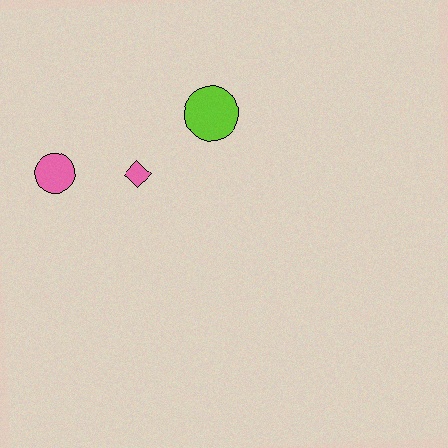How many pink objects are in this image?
There are 2 pink objects.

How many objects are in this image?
There are 3 objects.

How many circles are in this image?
There are 2 circles.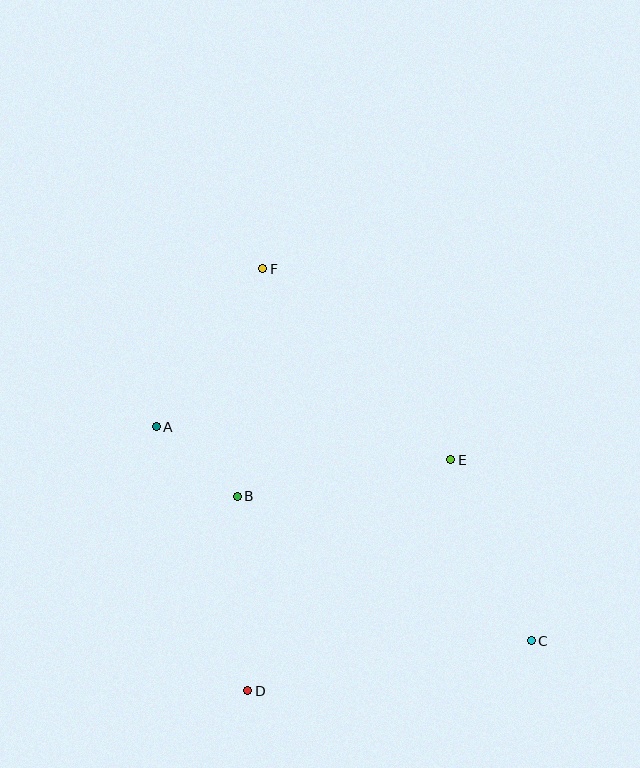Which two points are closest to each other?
Points A and B are closest to each other.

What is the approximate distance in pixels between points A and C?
The distance between A and C is approximately 432 pixels.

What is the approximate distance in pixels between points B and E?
The distance between B and E is approximately 217 pixels.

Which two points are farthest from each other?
Points C and F are farthest from each other.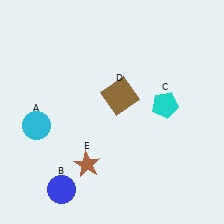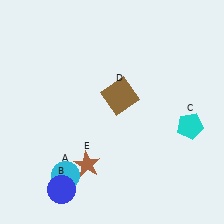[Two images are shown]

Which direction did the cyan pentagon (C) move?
The cyan pentagon (C) moved right.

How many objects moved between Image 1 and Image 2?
2 objects moved between the two images.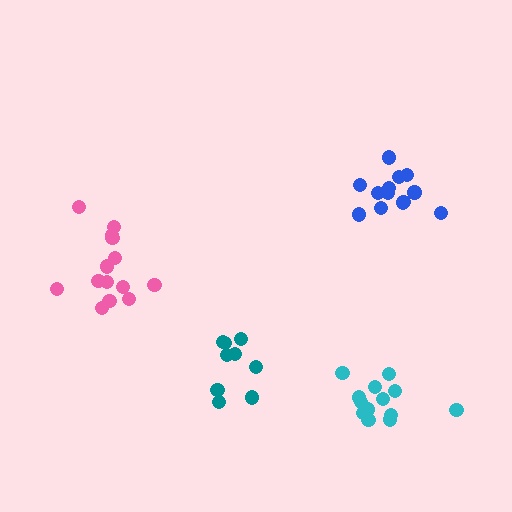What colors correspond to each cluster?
The clusters are colored: pink, blue, cyan, teal.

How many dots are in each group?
Group 1: 14 dots, Group 2: 13 dots, Group 3: 14 dots, Group 4: 9 dots (50 total).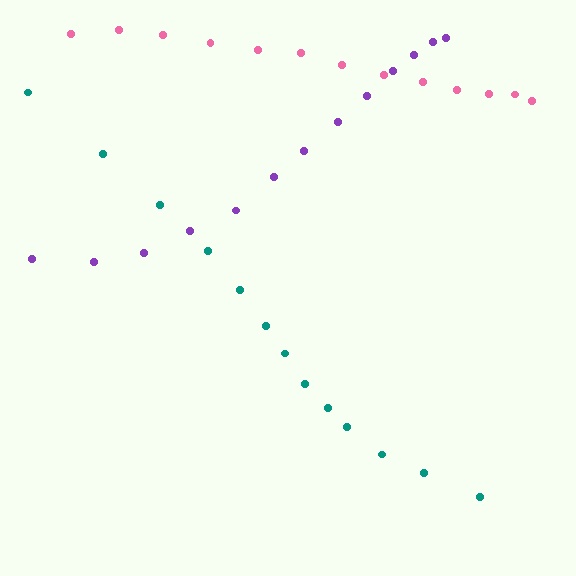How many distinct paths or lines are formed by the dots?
There are 3 distinct paths.